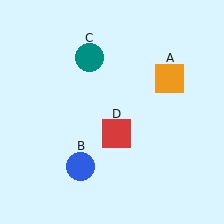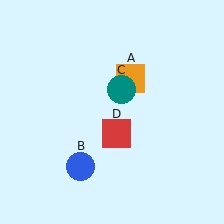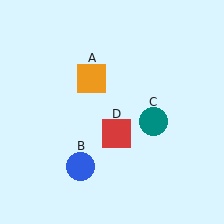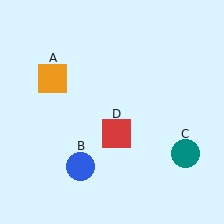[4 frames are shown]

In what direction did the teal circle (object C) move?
The teal circle (object C) moved down and to the right.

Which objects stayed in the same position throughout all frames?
Blue circle (object B) and red square (object D) remained stationary.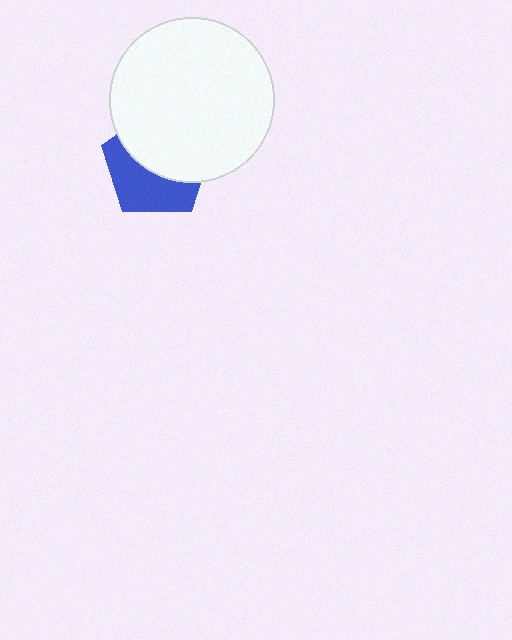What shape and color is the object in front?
The object in front is a white circle.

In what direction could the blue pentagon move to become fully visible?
The blue pentagon could move down. That would shift it out from behind the white circle entirely.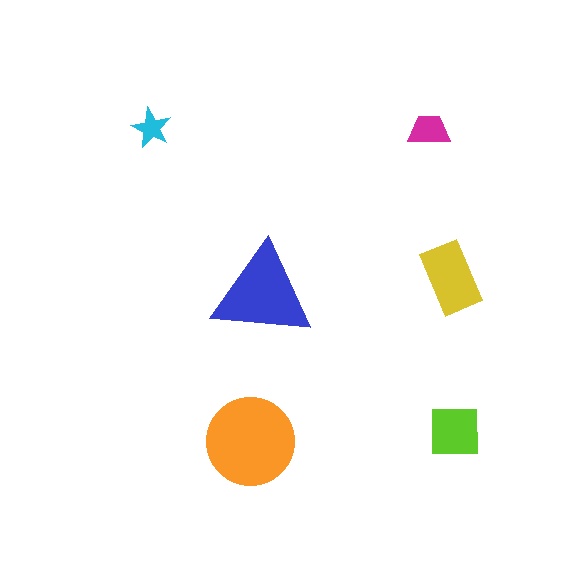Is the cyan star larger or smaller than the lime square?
Smaller.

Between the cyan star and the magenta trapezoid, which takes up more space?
The magenta trapezoid.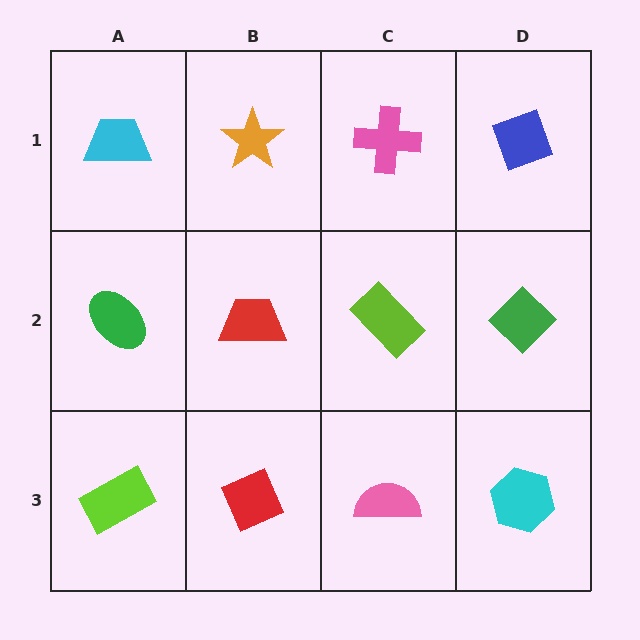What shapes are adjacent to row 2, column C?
A pink cross (row 1, column C), a pink semicircle (row 3, column C), a red trapezoid (row 2, column B), a green diamond (row 2, column D).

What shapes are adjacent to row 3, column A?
A green ellipse (row 2, column A), a red diamond (row 3, column B).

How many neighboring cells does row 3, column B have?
3.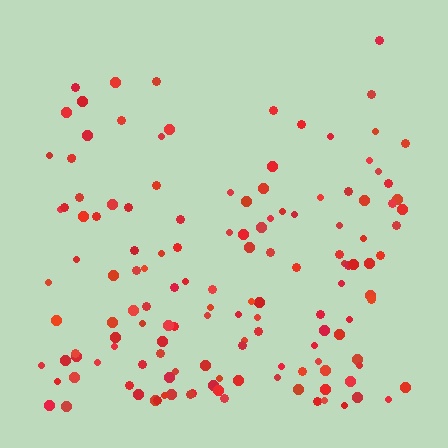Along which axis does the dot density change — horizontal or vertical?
Vertical.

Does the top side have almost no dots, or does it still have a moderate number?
Still a moderate number, just noticeably fewer than the bottom.